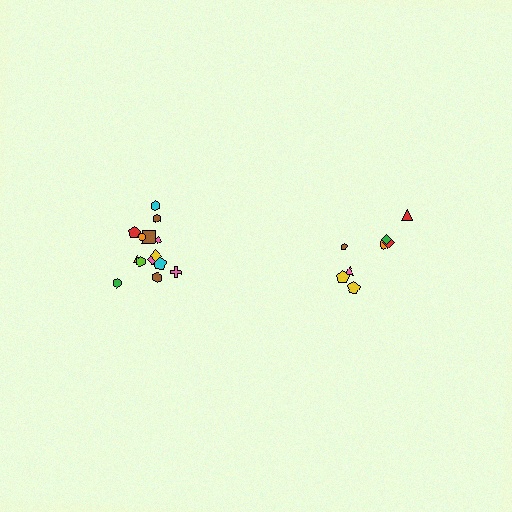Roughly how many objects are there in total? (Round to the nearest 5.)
Roughly 25 objects in total.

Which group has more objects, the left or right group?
The left group.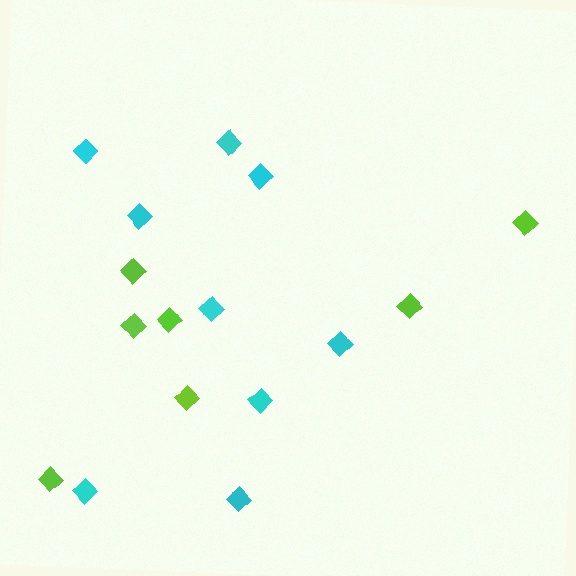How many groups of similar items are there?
There are 2 groups: one group of lime diamonds (7) and one group of cyan diamonds (9).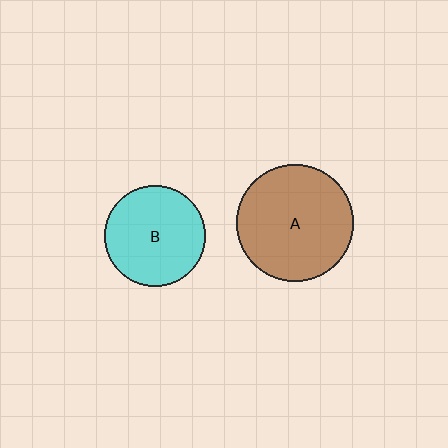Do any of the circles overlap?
No, none of the circles overlap.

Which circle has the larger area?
Circle A (brown).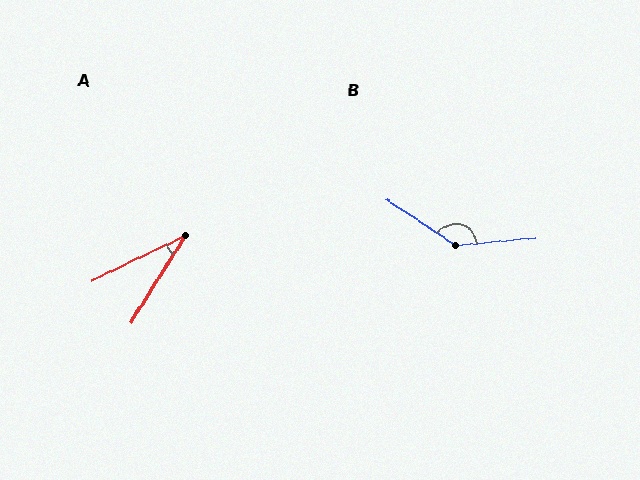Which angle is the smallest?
A, at approximately 32 degrees.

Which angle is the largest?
B, at approximately 141 degrees.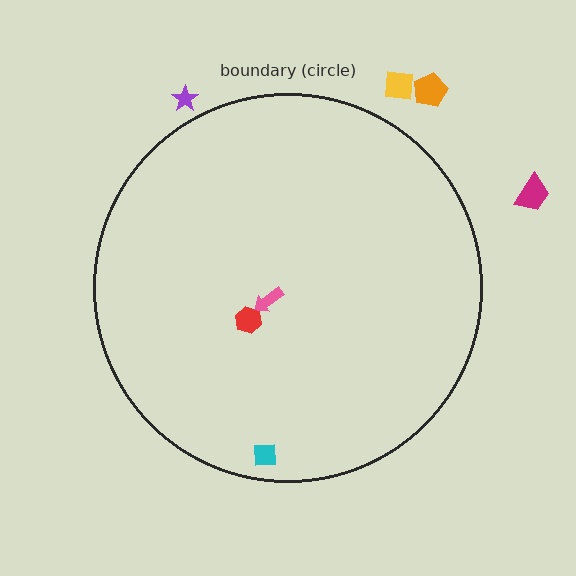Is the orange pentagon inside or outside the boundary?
Outside.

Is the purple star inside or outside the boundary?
Outside.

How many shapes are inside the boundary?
3 inside, 4 outside.